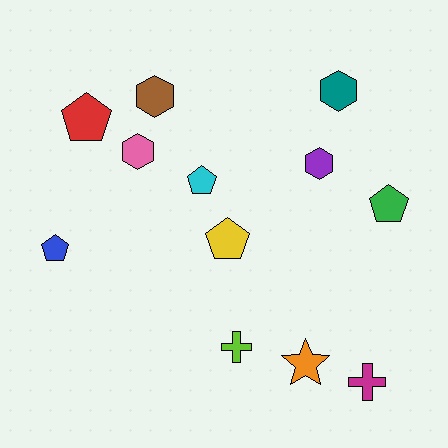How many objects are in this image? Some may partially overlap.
There are 12 objects.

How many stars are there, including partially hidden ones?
There is 1 star.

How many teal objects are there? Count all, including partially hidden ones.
There is 1 teal object.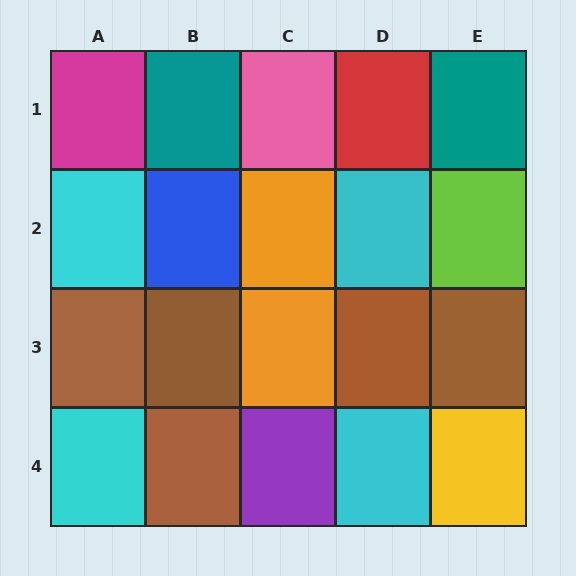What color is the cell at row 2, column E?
Lime.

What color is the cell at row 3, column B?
Brown.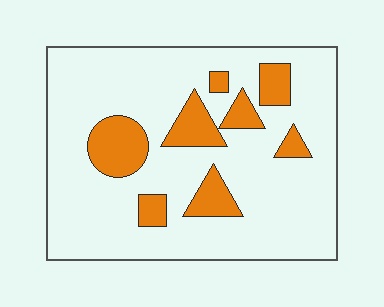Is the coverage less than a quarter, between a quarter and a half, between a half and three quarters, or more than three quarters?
Less than a quarter.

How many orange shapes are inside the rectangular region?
8.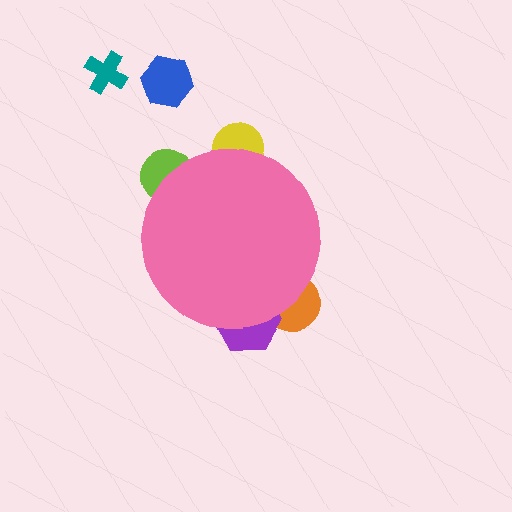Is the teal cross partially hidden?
No, the teal cross is fully visible.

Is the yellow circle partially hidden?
Yes, the yellow circle is partially hidden behind the pink circle.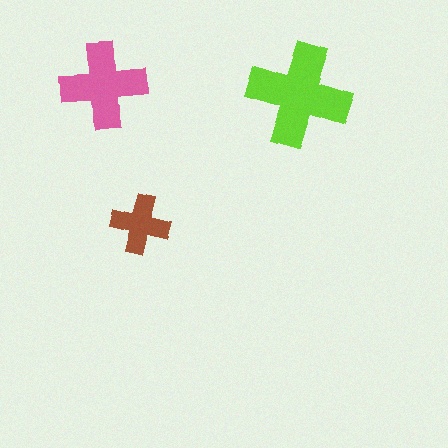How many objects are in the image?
There are 3 objects in the image.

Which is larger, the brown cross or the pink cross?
The pink one.